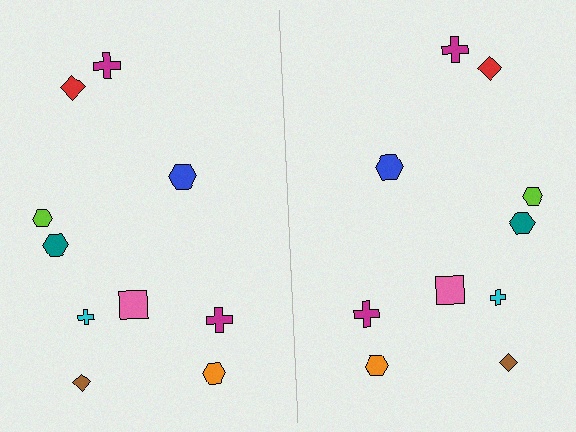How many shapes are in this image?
There are 20 shapes in this image.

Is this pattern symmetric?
Yes, this pattern has bilateral (reflection) symmetry.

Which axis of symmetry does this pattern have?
The pattern has a vertical axis of symmetry running through the center of the image.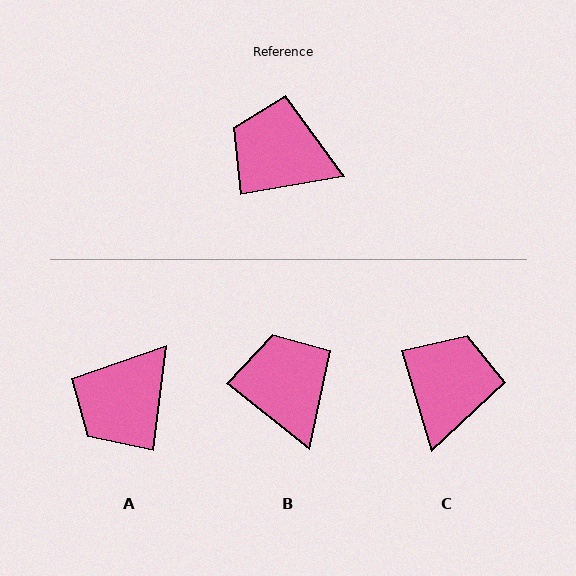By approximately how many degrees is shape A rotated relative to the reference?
Approximately 73 degrees counter-clockwise.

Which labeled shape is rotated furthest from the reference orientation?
C, about 83 degrees away.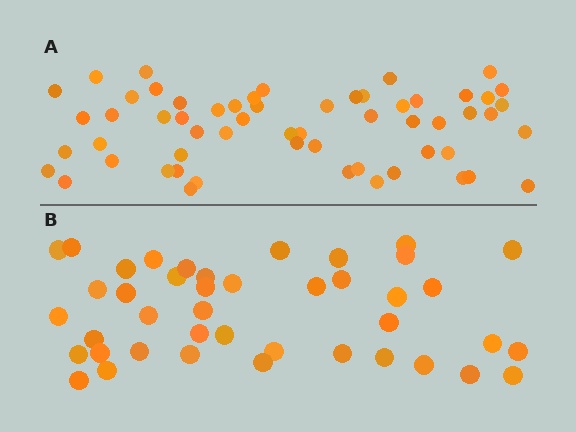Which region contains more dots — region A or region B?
Region A (the top region) has more dots.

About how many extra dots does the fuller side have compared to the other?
Region A has approximately 15 more dots than region B.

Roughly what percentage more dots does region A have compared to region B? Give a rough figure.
About 40% more.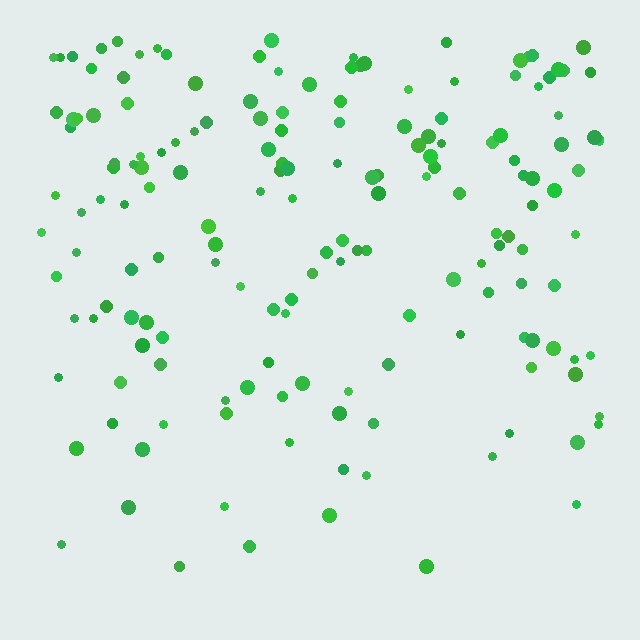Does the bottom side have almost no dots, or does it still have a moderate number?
Still a moderate number, just noticeably fewer than the top.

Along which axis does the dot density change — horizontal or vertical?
Vertical.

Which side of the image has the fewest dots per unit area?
The bottom.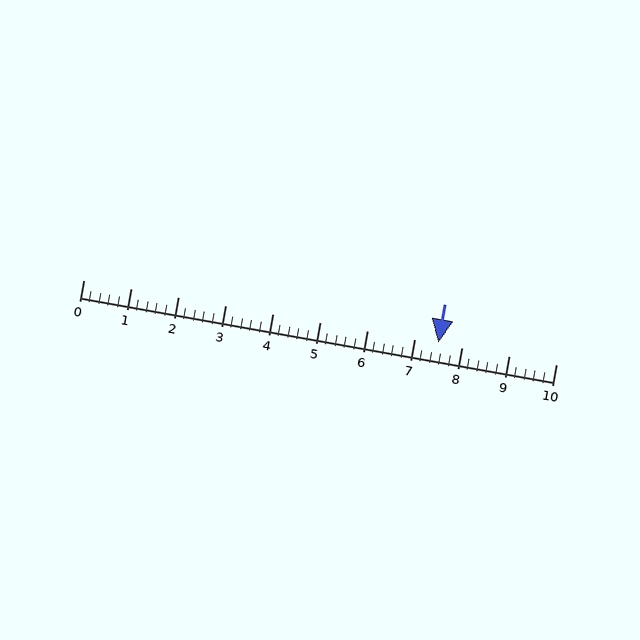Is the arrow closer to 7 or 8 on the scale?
The arrow is closer to 8.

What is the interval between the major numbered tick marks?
The major tick marks are spaced 1 units apart.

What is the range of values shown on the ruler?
The ruler shows values from 0 to 10.